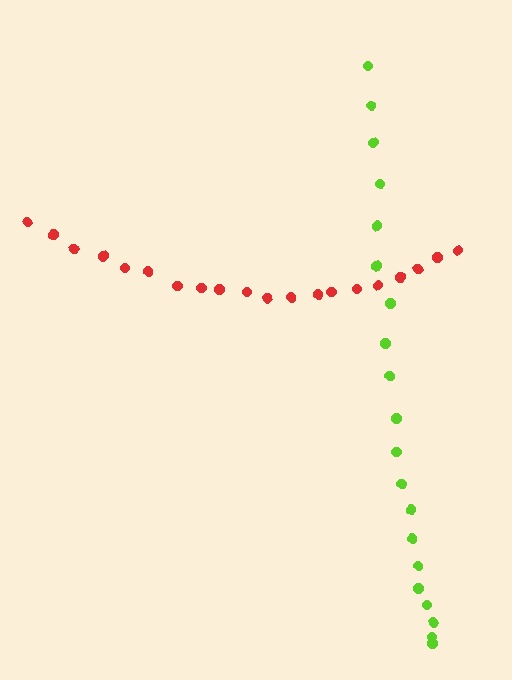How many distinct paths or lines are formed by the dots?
There are 2 distinct paths.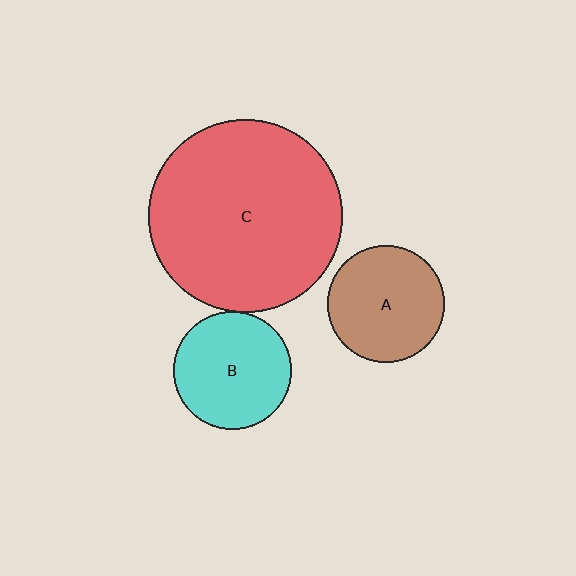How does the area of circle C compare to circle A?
Approximately 2.7 times.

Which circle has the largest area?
Circle C (red).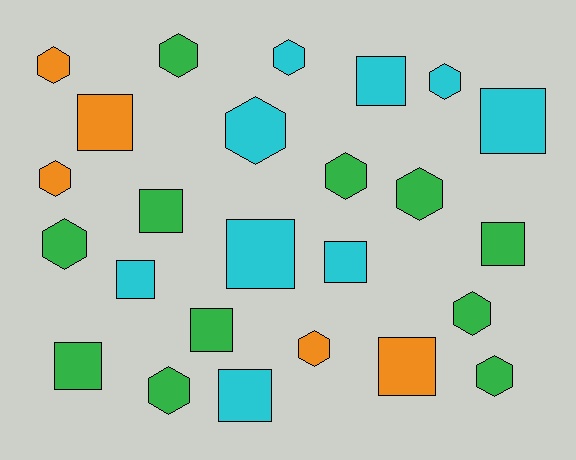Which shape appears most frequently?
Hexagon, with 13 objects.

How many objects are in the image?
There are 25 objects.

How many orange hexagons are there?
There are 3 orange hexagons.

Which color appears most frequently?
Green, with 11 objects.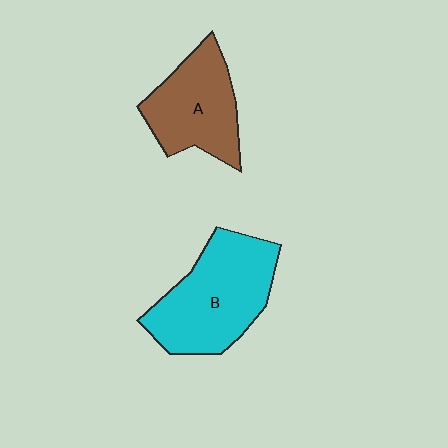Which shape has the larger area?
Shape B (cyan).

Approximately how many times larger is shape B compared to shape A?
Approximately 1.3 times.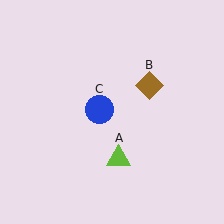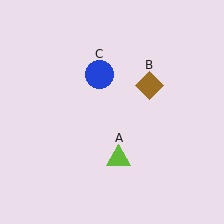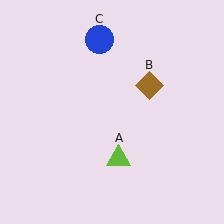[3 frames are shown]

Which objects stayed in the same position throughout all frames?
Lime triangle (object A) and brown diamond (object B) remained stationary.